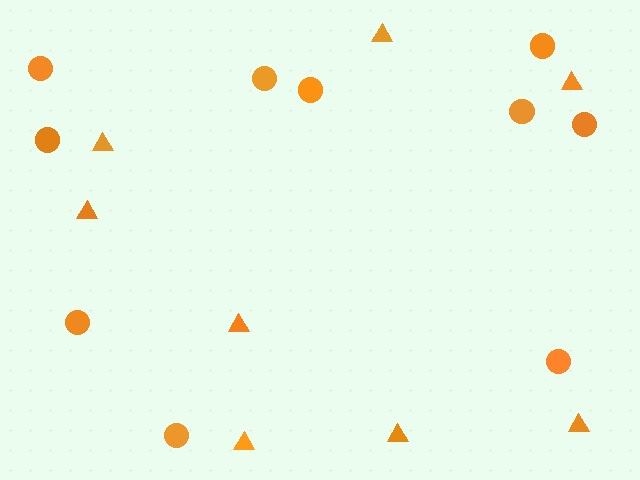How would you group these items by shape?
There are 2 groups: one group of triangles (8) and one group of circles (10).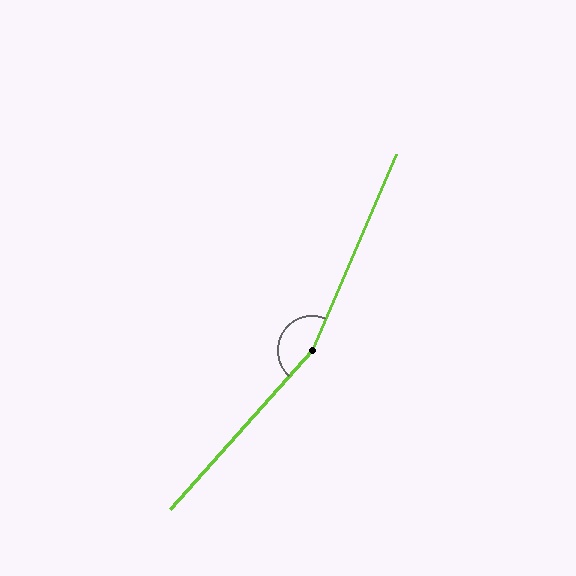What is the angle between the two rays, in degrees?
Approximately 162 degrees.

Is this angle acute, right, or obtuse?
It is obtuse.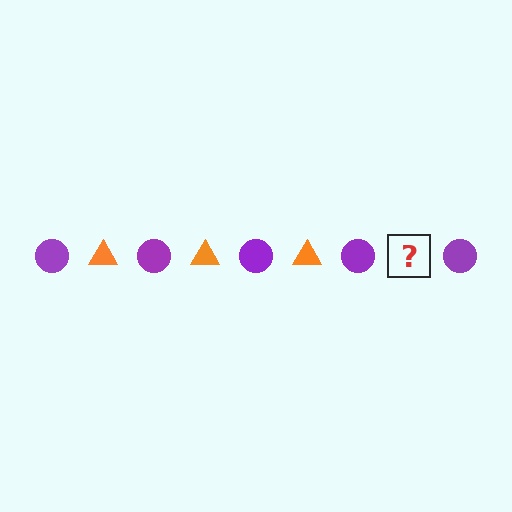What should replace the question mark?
The question mark should be replaced with an orange triangle.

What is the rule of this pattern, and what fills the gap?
The rule is that the pattern alternates between purple circle and orange triangle. The gap should be filled with an orange triangle.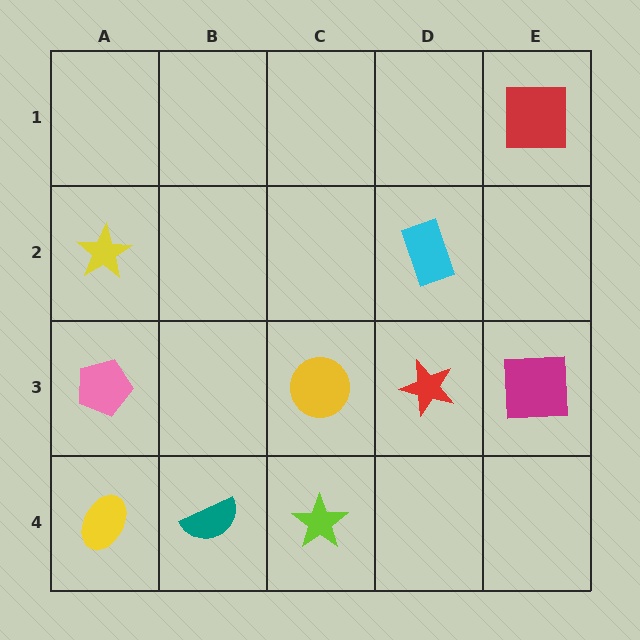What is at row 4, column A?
A yellow ellipse.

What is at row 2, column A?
A yellow star.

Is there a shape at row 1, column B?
No, that cell is empty.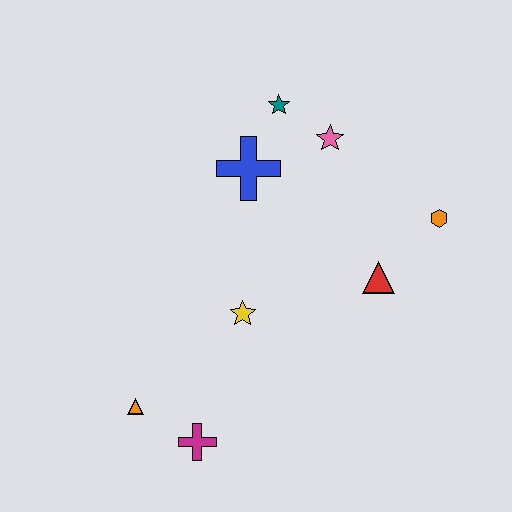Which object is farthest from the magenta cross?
The teal star is farthest from the magenta cross.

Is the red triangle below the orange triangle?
No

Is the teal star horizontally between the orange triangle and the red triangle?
Yes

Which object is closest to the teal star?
The pink star is closest to the teal star.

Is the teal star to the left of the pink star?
Yes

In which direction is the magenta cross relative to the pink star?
The magenta cross is below the pink star.